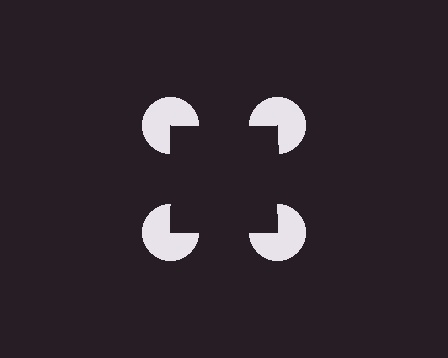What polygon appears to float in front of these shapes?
An illusory square — its edges are inferred from the aligned wedge cuts in the pac-man discs, not physically drawn.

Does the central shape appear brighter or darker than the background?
It typically appears slightly darker than the background, even though no actual brightness change is drawn.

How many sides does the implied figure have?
4 sides.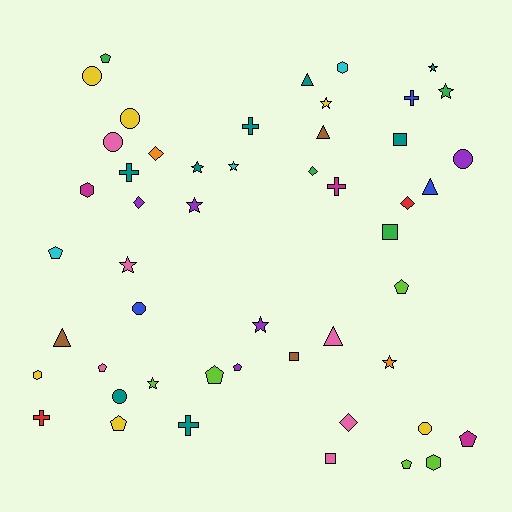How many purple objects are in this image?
There are 5 purple objects.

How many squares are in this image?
There are 4 squares.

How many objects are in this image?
There are 50 objects.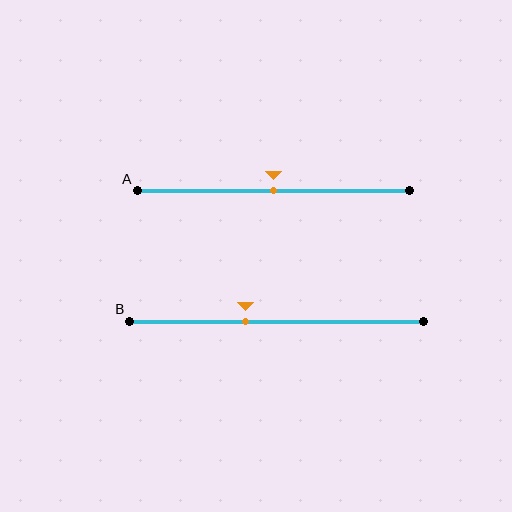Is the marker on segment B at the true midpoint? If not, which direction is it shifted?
No, the marker on segment B is shifted to the left by about 10% of the segment length.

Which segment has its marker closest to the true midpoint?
Segment A has its marker closest to the true midpoint.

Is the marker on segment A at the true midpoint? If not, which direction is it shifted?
Yes, the marker on segment A is at the true midpoint.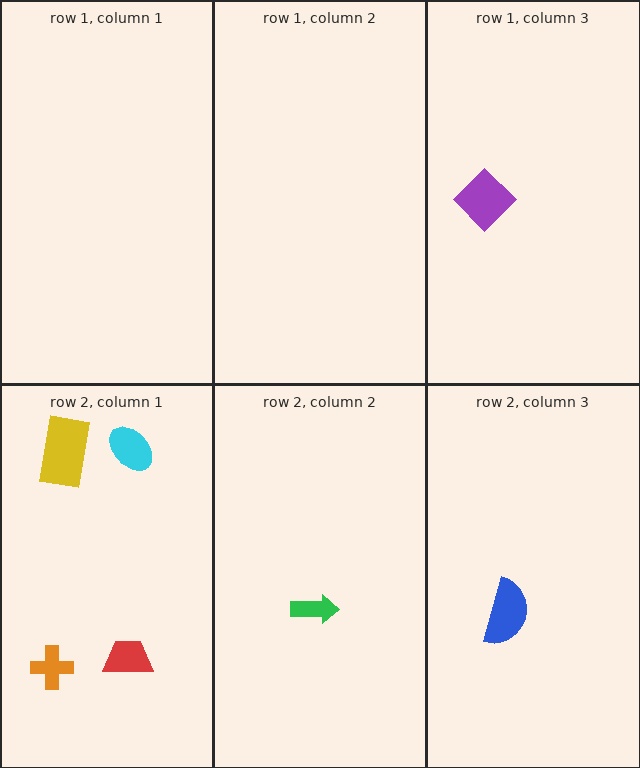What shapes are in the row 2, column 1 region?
The cyan ellipse, the yellow rectangle, the orange cross, the red trapezoid.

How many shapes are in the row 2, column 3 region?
1.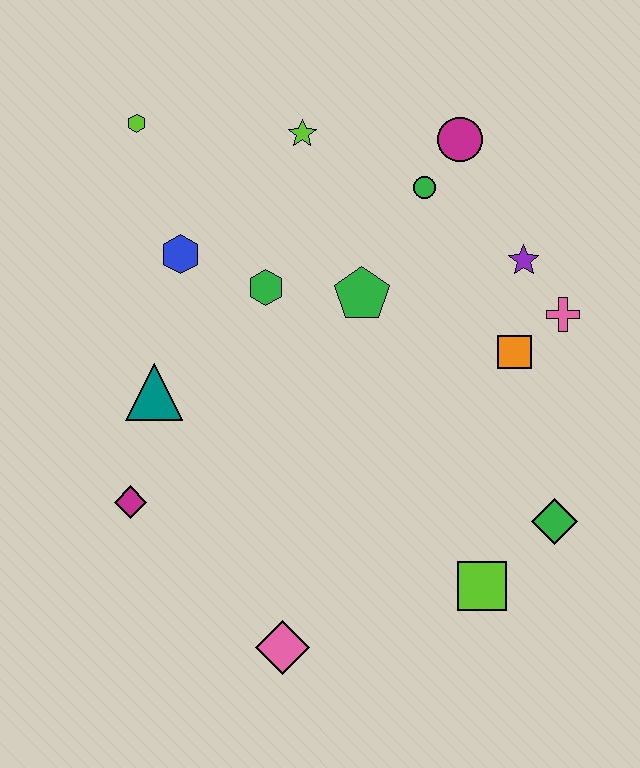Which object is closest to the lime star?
The green circle is closest to the lime star.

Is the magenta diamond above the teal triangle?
No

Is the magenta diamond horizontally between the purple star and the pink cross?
No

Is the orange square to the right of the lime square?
Yes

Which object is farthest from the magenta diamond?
The magenta circle is farthest from the magenta diamond.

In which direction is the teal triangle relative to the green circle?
The teal triangle is to the left of the green circle.